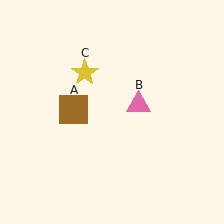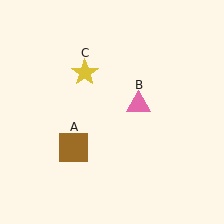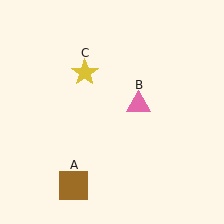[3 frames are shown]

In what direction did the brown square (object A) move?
The brown square (object A) moved down.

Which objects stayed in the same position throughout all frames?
Pink triangle (object B) and yellow star (object C) remained stationary.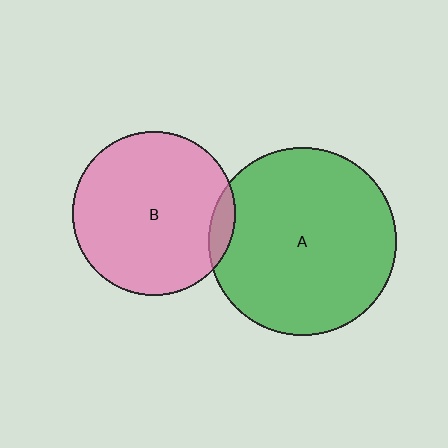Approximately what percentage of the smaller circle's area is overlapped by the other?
Approximately 5%.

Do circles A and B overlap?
Yes.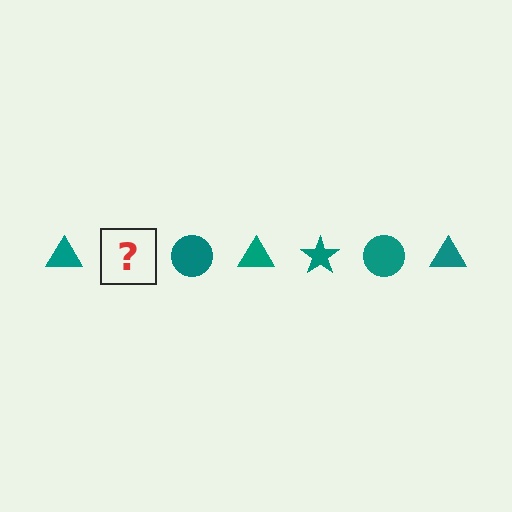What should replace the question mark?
The question mark should be replaced with a teal star.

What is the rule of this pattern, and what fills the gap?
The rule is that the pattern cycles through triangle, star, circle shapes in teal. The gap should be filled with a teal star.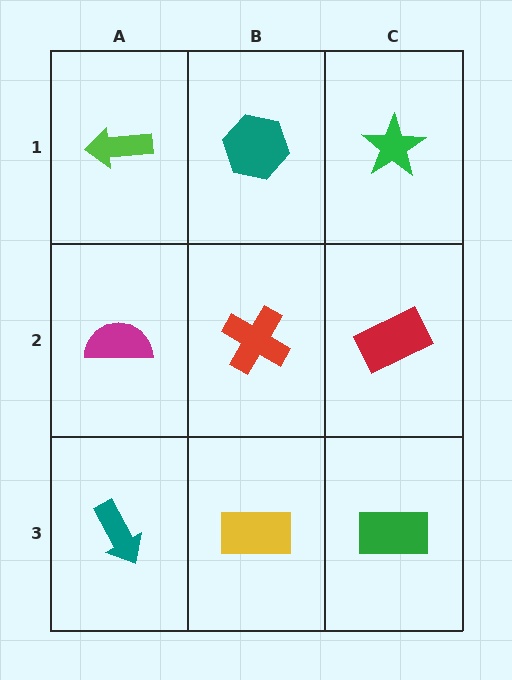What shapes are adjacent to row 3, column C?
A red rectangle (row 2, column C), a yellow rectangle (row 3, column B).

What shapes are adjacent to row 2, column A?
A lime arrow (row 1, column A), a teal arrow (row 3, column A), a red cross (row 2, column B).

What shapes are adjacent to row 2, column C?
A green star (row 1, column C), a green rectangle (row 3, column C), a red cross (row 2, column B).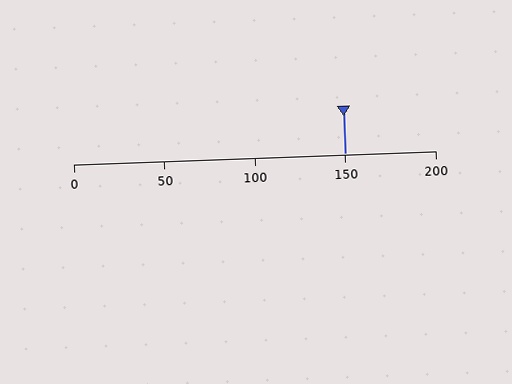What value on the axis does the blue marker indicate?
The marker indicates approximately 150.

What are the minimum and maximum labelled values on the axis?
The axis runs from 0 to 200.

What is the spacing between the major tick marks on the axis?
The major ticks are spaced 50 apart.